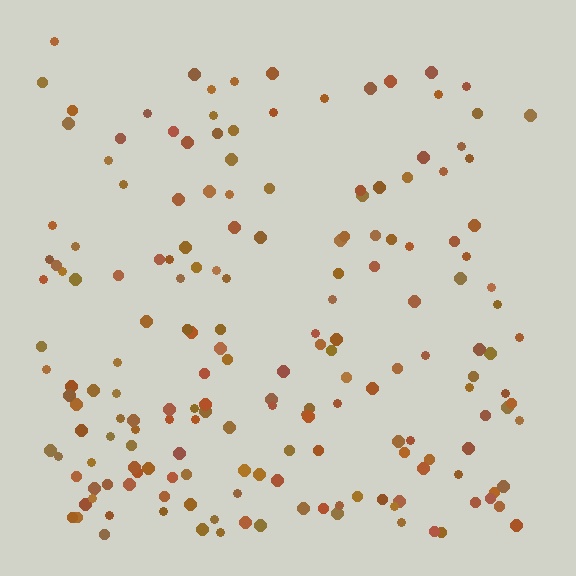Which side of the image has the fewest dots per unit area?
The top.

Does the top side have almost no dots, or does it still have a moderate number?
Still a moderate number, just noticeably fewer than the bottom.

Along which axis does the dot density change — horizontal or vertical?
Vertical.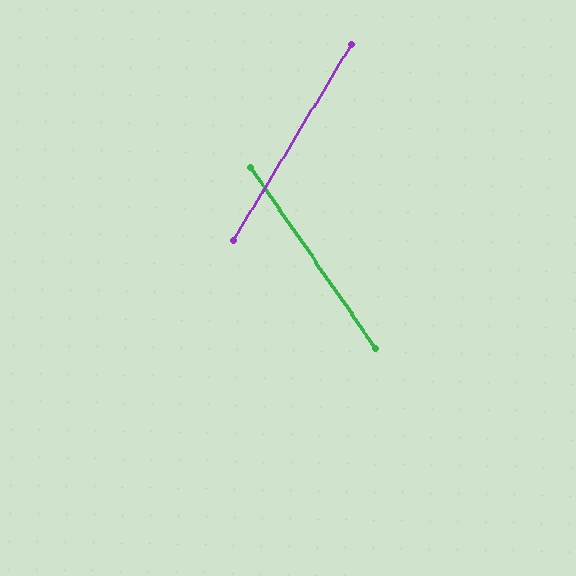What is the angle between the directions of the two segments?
Approximately 66 degrees.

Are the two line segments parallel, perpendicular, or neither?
Neither parallel nor perpendicular — they differ by about 66°.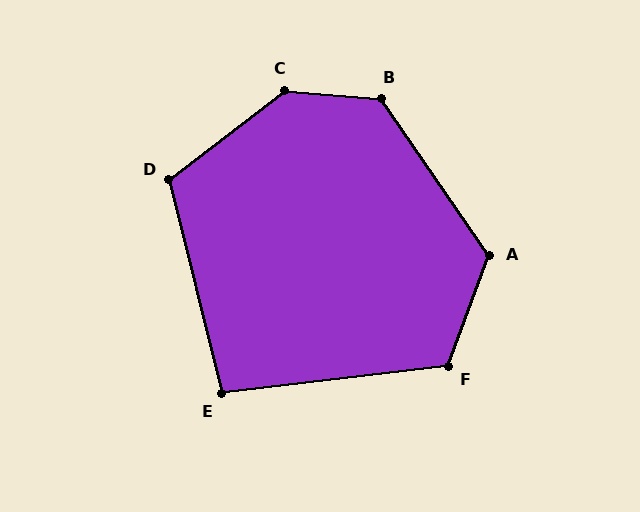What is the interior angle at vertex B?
Approximately 129 degrees (obtuse).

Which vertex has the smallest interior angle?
E, at approximately 97 degrees.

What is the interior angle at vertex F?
Approximately 117 degrees (obtuse).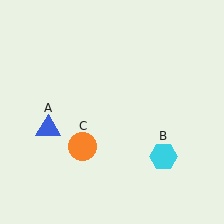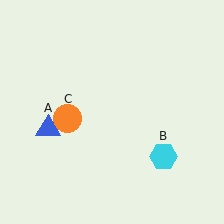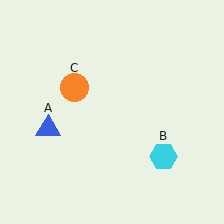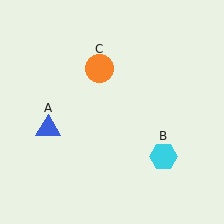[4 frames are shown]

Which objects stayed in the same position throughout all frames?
Blue triangle (object A) and cyan hexagon (object B) remained stationary.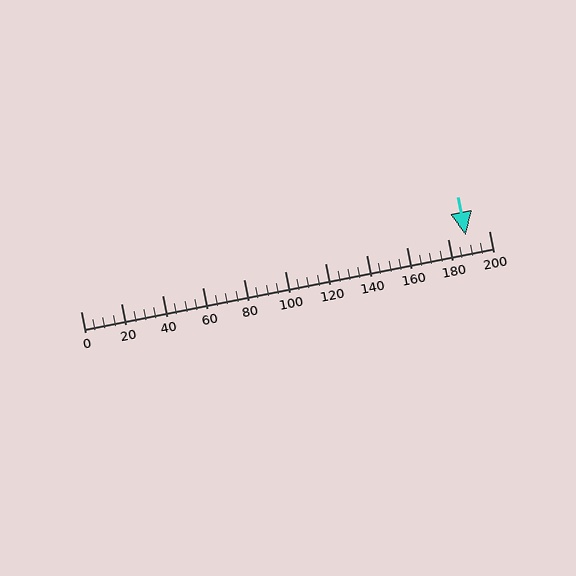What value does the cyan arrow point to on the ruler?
The cyan arrow points to approximately 189.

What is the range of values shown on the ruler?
The ruler shows values from 0 to 200.